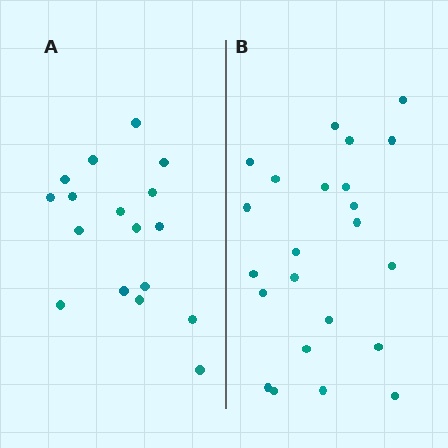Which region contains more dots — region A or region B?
Region B (the right region) has more dots.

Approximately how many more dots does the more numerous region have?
Region B has about 6 more dots than region A.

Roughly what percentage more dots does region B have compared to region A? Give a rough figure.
About 35% more.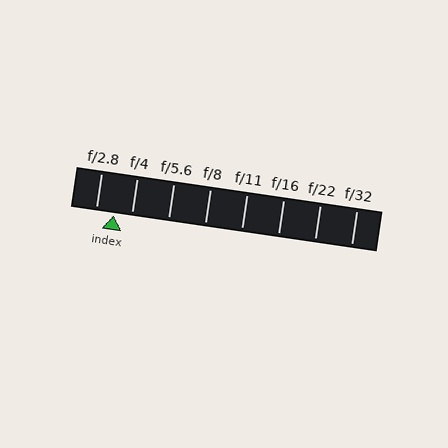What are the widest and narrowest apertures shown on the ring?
The widest aperture shown is f/2.8 and the narrowest is f/32.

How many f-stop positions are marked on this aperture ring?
There are 8 f-stop positions marked.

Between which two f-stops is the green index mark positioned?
The index mark is between f/2.8 and f/4.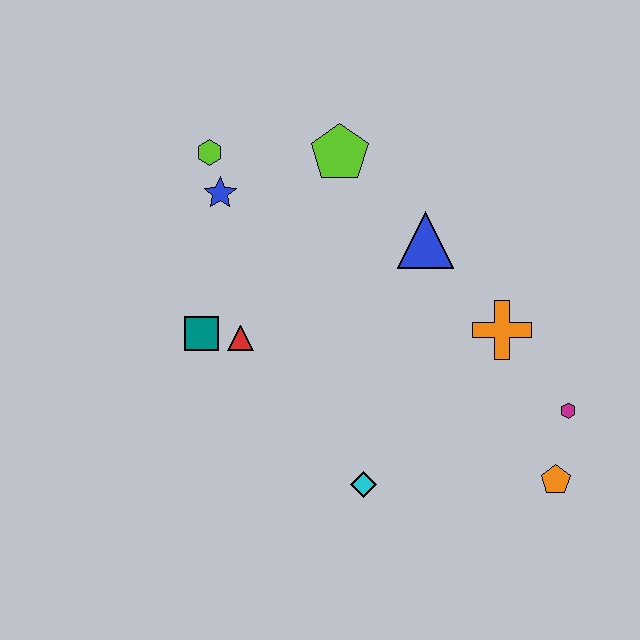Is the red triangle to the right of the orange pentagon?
No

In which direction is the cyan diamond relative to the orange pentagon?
The cyan diamond is to the left of the orange pentagon.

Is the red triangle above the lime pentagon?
No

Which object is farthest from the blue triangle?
The orange pentagon is farthest from the blue triangle.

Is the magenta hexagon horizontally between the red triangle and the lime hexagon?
No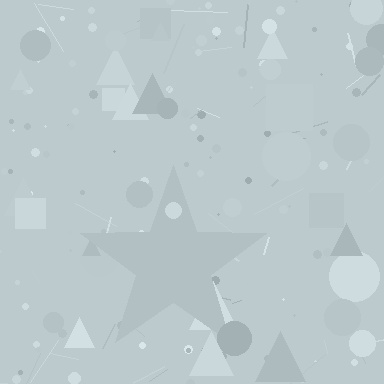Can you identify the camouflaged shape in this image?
The camouflaged shape is a star.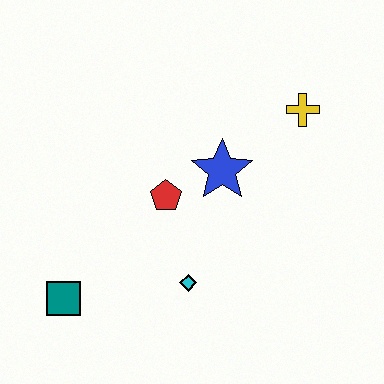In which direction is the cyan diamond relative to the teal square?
The cyan diamond is to the right of the teal square.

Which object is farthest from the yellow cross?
The teal square is farthest from the yellow cross.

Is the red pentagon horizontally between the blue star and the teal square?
Yes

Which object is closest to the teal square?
The cyan diamond is closest to the teal square.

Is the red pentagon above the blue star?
No